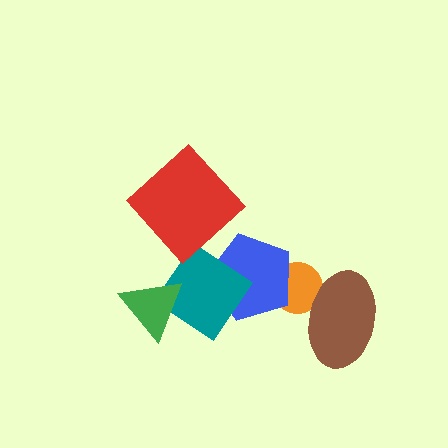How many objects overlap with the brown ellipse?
1 object overlaps with the brown ellipse.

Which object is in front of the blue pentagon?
The teal diamond is in front of the blue pentagon.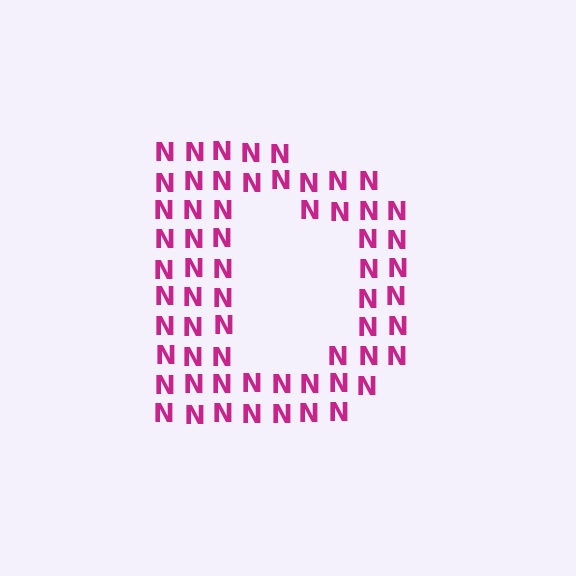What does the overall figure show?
The overall figure shows the letter D.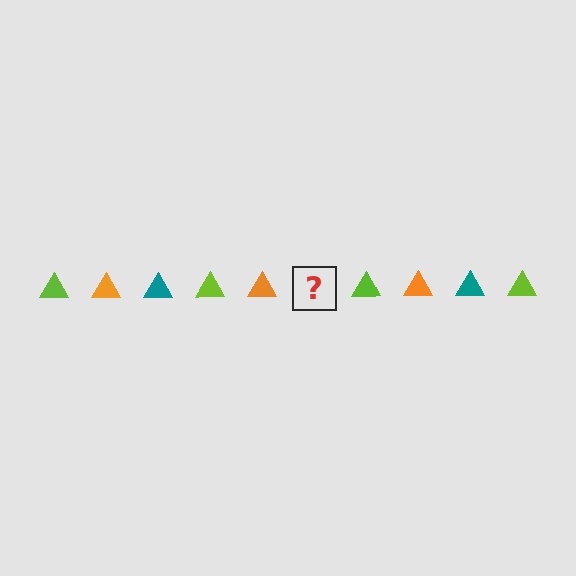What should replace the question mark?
The question mark should be replaced with a teal triangle.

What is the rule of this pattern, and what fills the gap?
The rule is that the pattern cycles through lime, orange, teal triangles. The gap should be filled with a teal triangle.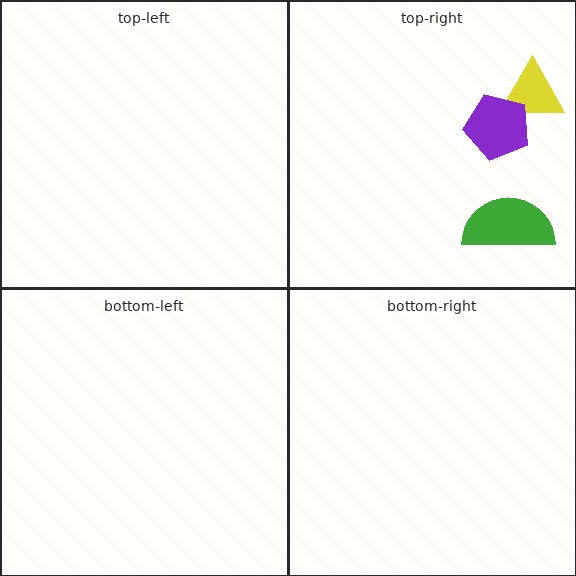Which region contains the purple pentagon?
The top-right region.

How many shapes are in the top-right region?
3.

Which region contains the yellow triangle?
The top-right region.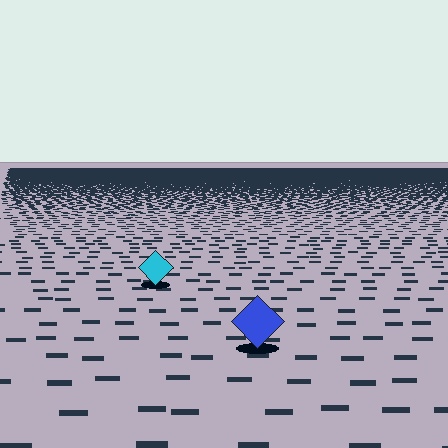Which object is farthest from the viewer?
The cyan diamond is farthest from the viewer. It appears smaller and the ground texture around it is denser.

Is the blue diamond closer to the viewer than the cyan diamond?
Yes. The blue diamond is closer — you can tell from the texture gradient: the ground texture is coarser near it.